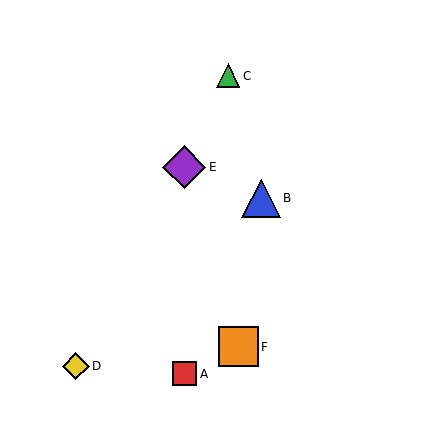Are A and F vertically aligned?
No, A is at x≈184 and F is at x≈238.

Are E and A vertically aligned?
Yes, both are at x≈184.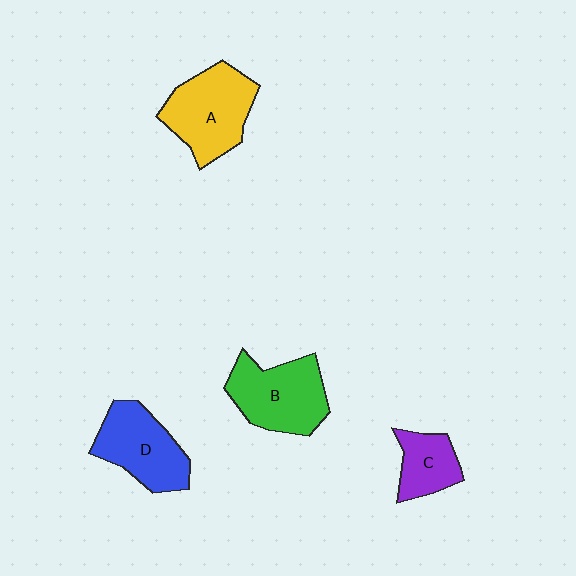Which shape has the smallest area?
Shape C (purple).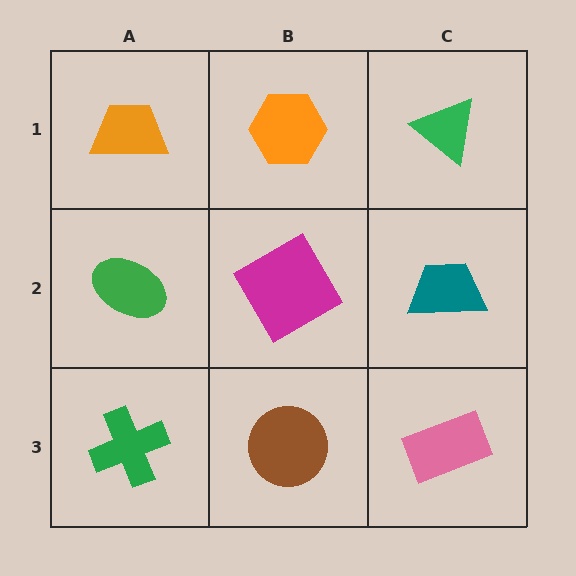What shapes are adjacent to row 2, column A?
An orange trapezoid (row 1, column A), a green cross (row 3, column A), a magenta diamond (row 2, column B).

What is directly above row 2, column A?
An orange trapezoid.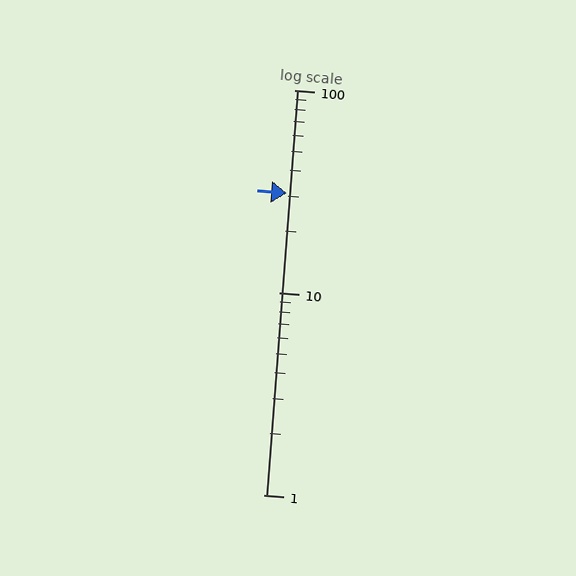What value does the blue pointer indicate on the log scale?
The pointer indicates approximately 31.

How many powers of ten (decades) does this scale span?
The scale spans 2 decades, from 1 to 100.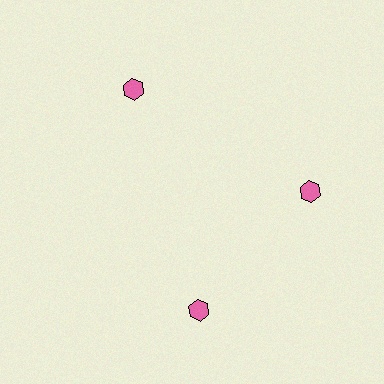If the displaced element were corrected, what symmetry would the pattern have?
It would have 3-fold rotational symmetry — the pattern would map onto itself every 120 degrees.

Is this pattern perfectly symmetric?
No. The 3 pink hexagons are arranged in a ring, but one element near the 7 o'clock position is rotated out of alignment along the ring, breaking the 3-fold rotational symmetry.